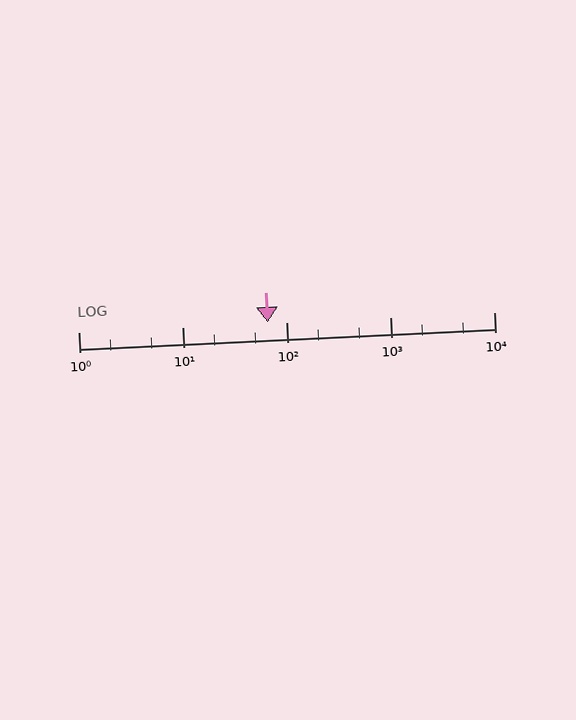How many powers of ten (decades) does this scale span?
The scale spans 4 decades, from 1 to 10000.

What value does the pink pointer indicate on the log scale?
The pointer indicates approximately 67.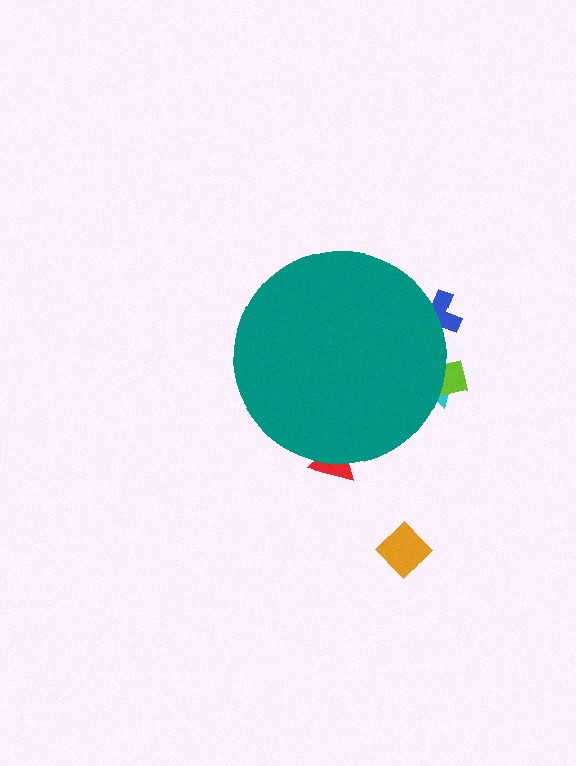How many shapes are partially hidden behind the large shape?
4 shapes are partially hidden.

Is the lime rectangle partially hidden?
Yes, the lime rectangle is partially hidden behind the teal circle.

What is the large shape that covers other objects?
A teal circle.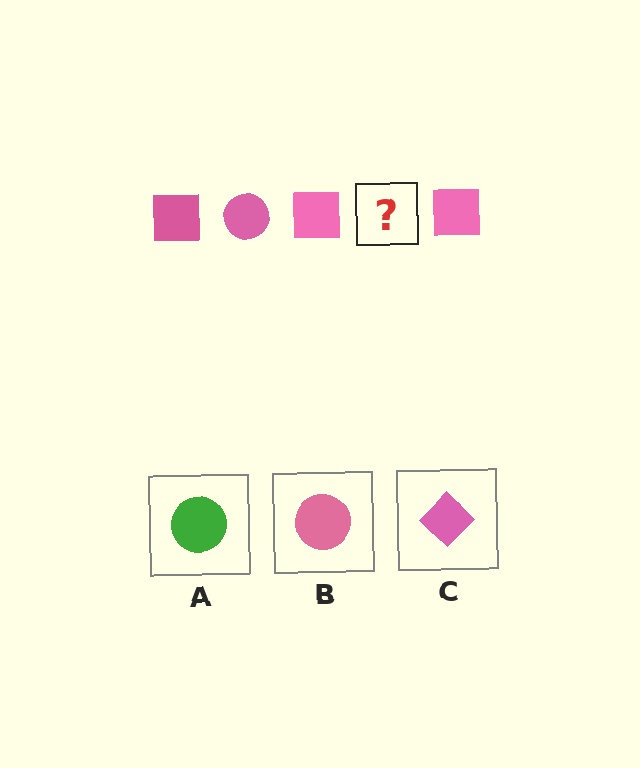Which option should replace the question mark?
Option B.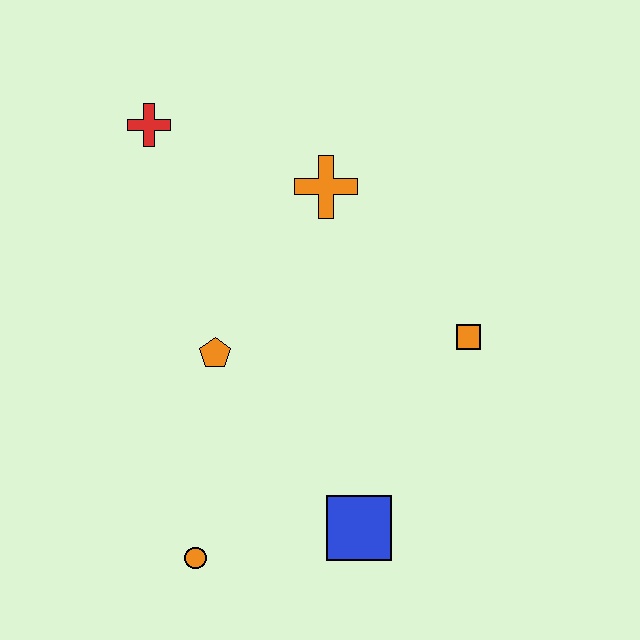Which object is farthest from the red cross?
The blue square is farthest from the red cross.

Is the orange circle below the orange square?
Yes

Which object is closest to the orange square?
The orange cross is closest to the orange square.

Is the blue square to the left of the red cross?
No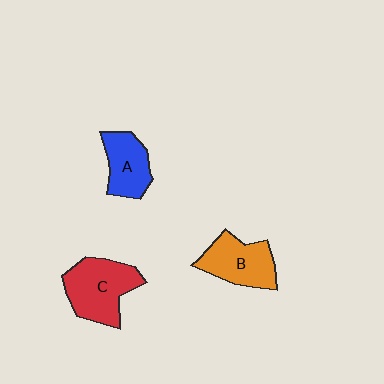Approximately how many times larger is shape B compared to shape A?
Approximately 1.2 times.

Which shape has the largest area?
Shape C (red).